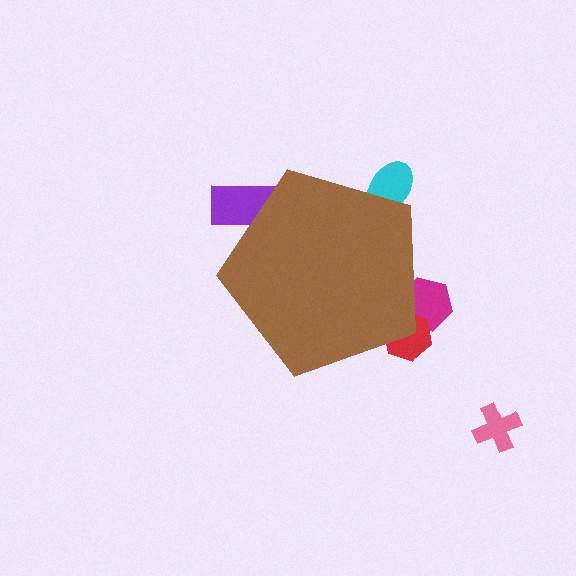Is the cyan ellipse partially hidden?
Yes, the cyan ellipse is partially hidden behind the brown pentagon.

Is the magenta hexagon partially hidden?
Yes, the magenta hexagon is partially hidden behind the brown pentagon.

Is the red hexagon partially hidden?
Yes, the red hexagon is partially hidden behind the brown pentagon.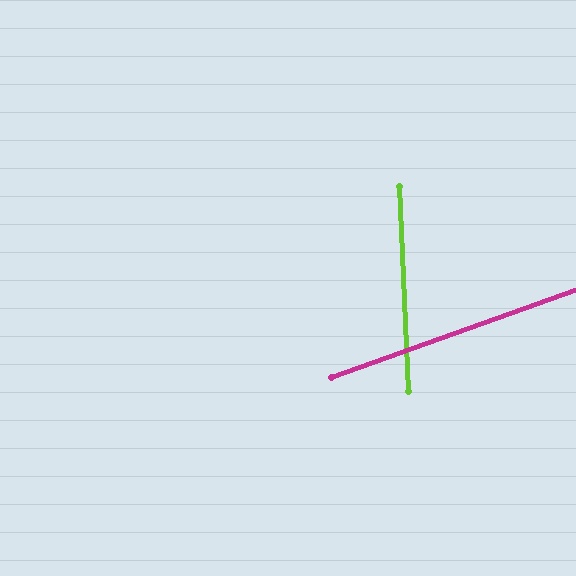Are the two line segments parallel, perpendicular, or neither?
Neither parallel nor perpendicular — they differ by about 73°.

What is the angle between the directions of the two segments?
Approximately 73 degrees.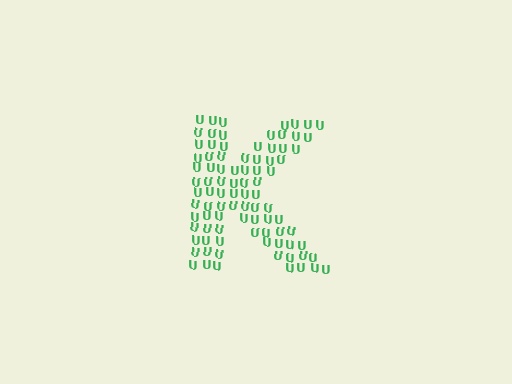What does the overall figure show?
The overall figure shows the letter K.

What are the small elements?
The small elements are letter U's.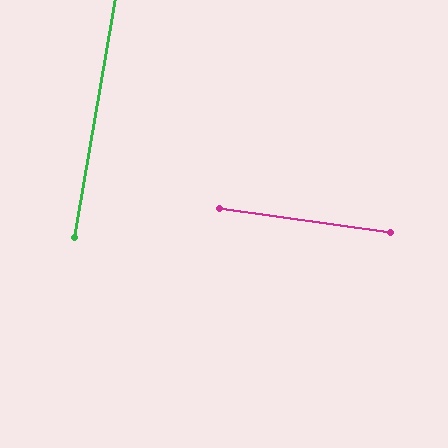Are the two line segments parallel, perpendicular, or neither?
Perpendicular — they meet at approximately 88°.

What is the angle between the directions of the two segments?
Approximately 88 degrees.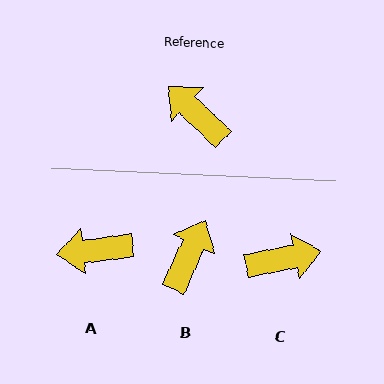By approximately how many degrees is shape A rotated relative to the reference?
Approximately 51 degrees counter-clockwise.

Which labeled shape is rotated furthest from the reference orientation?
C, about 125 degrees away.